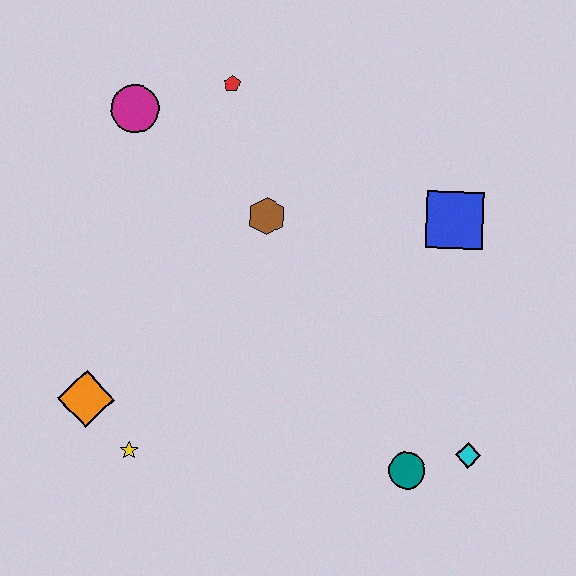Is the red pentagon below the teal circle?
No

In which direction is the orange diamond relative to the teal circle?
The orange diamond is to the left of the teal circle.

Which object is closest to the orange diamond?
The yellow star is closest to the orange diamond.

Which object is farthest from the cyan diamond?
The magenta circle is farthest from the cyan diamond.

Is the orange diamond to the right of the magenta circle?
No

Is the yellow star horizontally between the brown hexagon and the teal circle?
No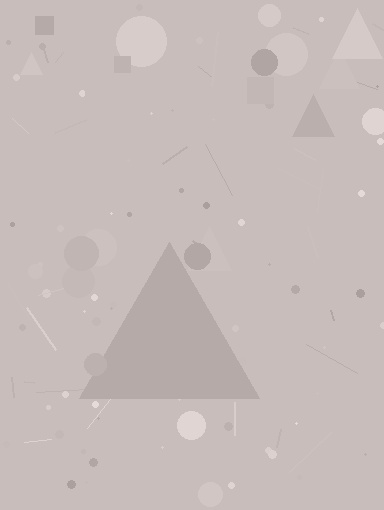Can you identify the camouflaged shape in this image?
The camouflaged shape is a triangle.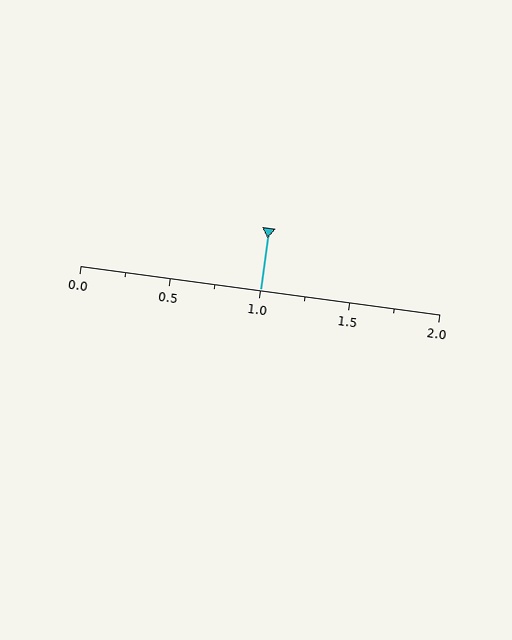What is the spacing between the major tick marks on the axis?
The major ticks are spaced 0.5 apart.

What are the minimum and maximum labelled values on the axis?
The axis runs from 0.0 to 2.0.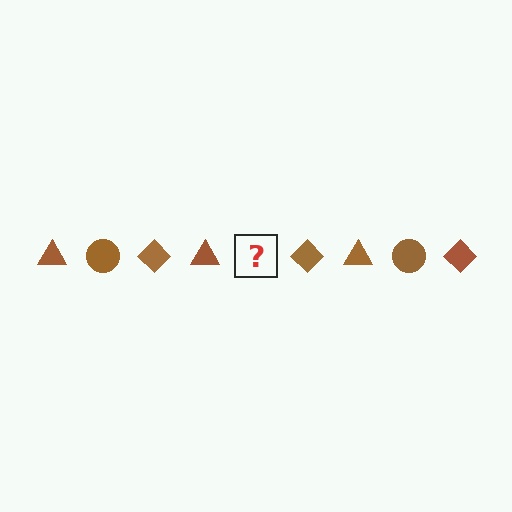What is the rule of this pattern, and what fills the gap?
The rule is that the pattern cycles through triangle, circle, diamond shapes in brown. The gap should be filled with a brown circle.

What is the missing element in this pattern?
The missing element is a brown circle.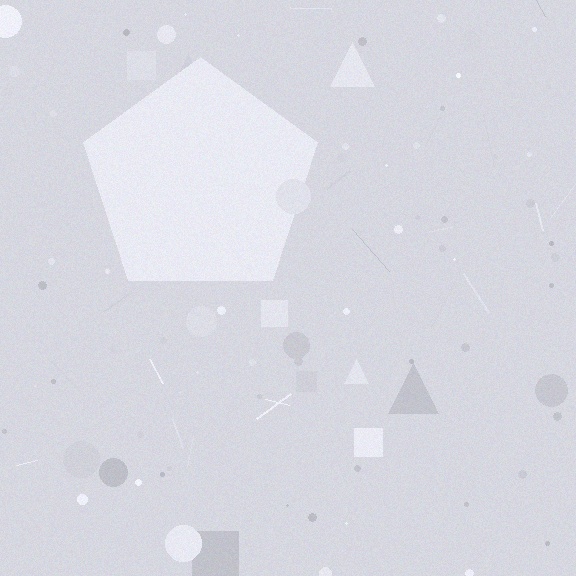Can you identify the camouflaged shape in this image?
The camouflaged shape is a pentagon.